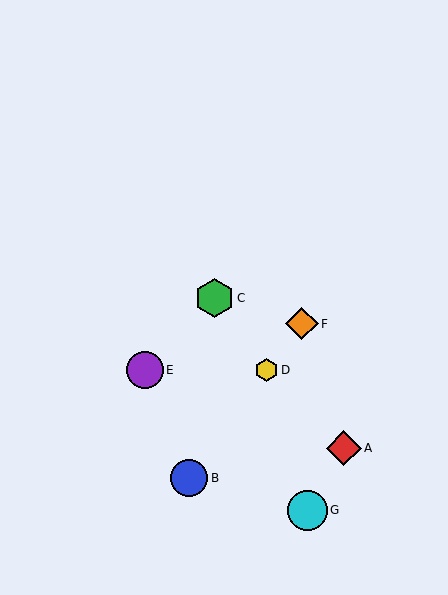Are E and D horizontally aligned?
Yes, both are at y≈370.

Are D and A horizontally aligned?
No, D is at y≈370 and A is at y≈448.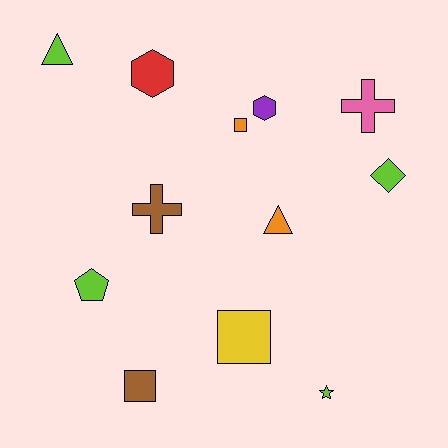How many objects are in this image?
There are 12 objects.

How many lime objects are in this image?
There are 4 lime objects.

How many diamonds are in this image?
There is 1 diamond.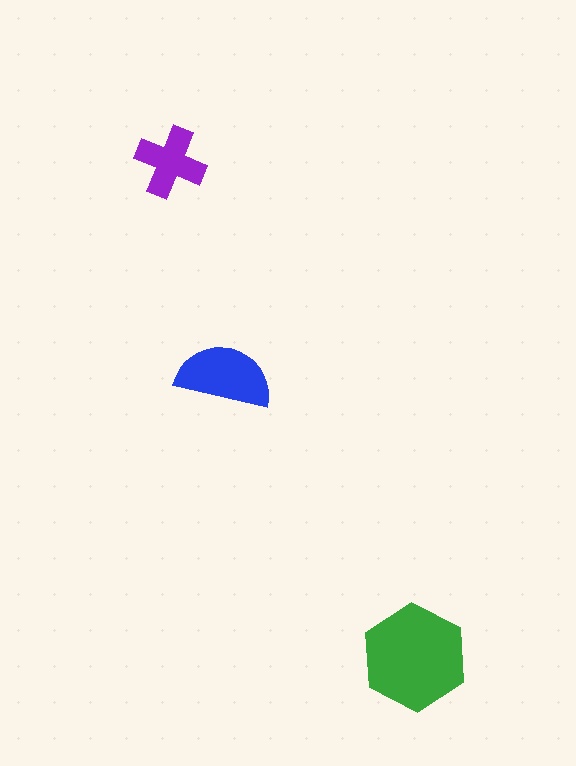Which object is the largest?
The green hexagon.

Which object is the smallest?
The purple cross.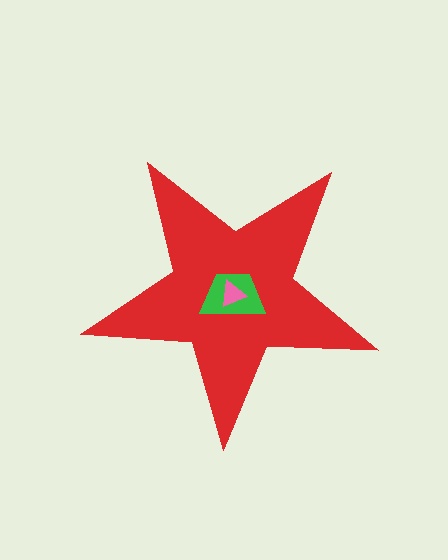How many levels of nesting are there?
3.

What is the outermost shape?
The red star.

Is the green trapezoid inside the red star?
Yes.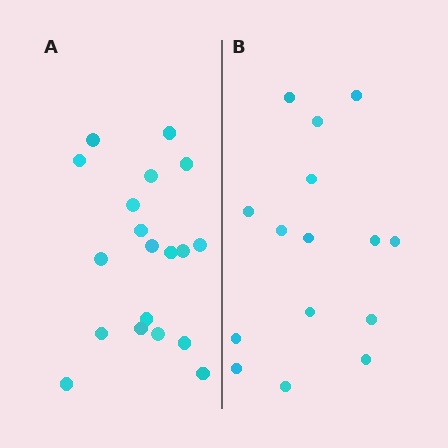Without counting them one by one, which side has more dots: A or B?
Region A (the left region) has more dots.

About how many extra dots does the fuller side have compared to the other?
Region A has about 4 more dots than region B.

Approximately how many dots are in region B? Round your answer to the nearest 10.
About 20 dots. (The exact count is 15, which rounds to 20.)